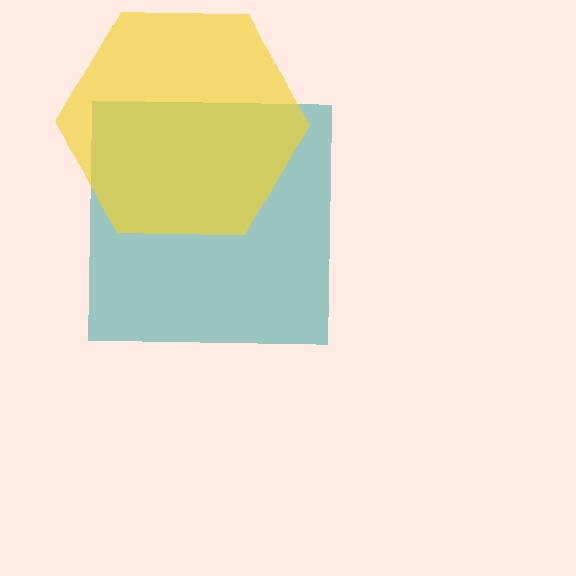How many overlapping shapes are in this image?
There are 2 overlapping shapes in the image.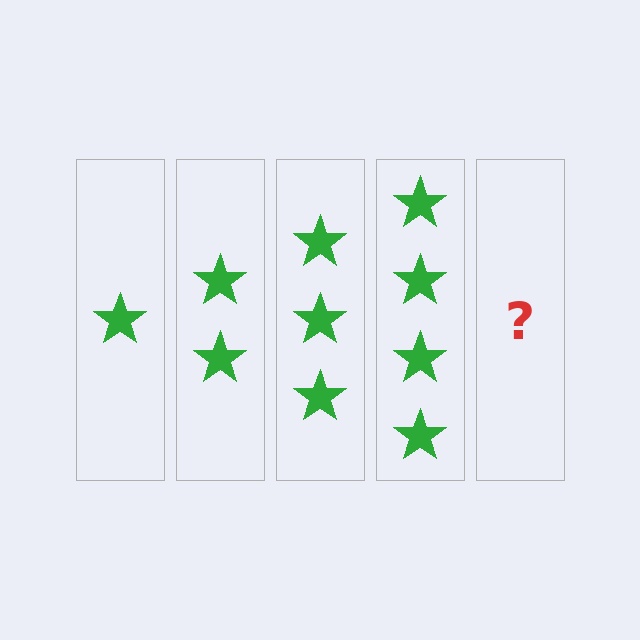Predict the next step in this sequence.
The next step is 5 stars.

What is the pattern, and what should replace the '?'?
The pattern is that each step adds one more star. The '?' should be 5 stars.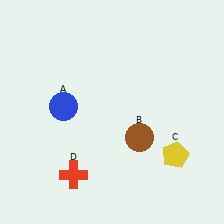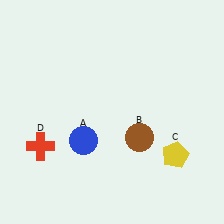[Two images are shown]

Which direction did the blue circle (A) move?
The blue circle (A) moved down.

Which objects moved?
The objects that moved are: the blue circle (A), the red cross (D).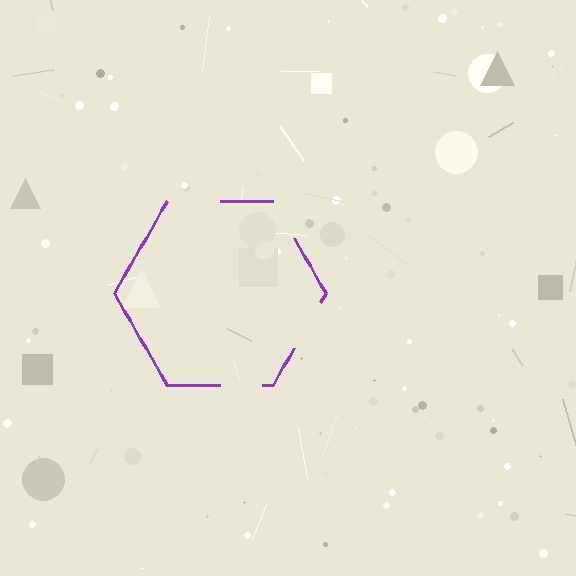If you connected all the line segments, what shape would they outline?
They would outline a hexagon.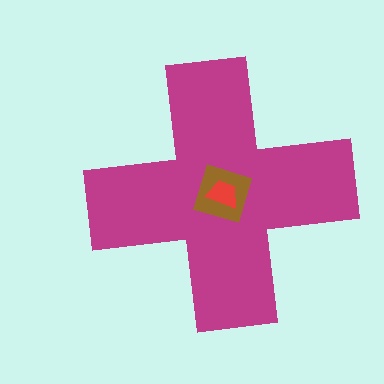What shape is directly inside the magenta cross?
The brown diamond.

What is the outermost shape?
The magenta cross.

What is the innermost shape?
The red trapezoid.